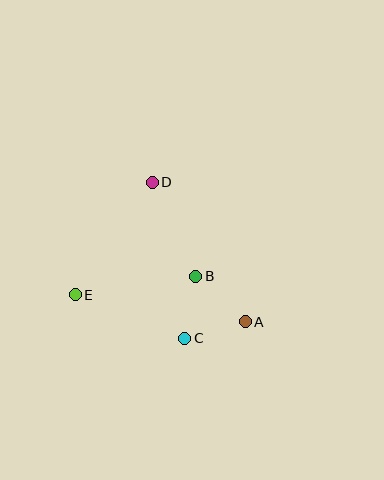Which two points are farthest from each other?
Points A and E are farthest from each other.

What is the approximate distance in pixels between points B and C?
The distance between B and C is approximately 63 pixels.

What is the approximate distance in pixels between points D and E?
The distance between D and E is approximately 136 pixels.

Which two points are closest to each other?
Points A and C are closest to each other.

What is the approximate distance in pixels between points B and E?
The distance between B and E is approximately 122 pixels.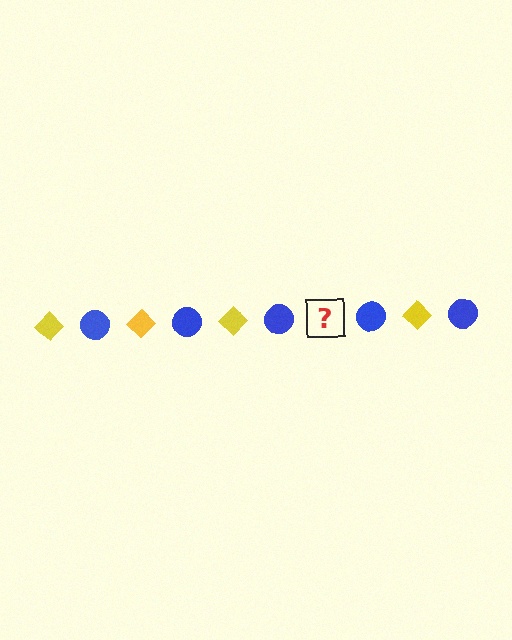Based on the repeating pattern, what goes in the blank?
The blank should be a yellow diamond.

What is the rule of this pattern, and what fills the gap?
The rule is that the pattern alternates between yellow diamond and blue circle. The gap should be filled with a yellow diamond.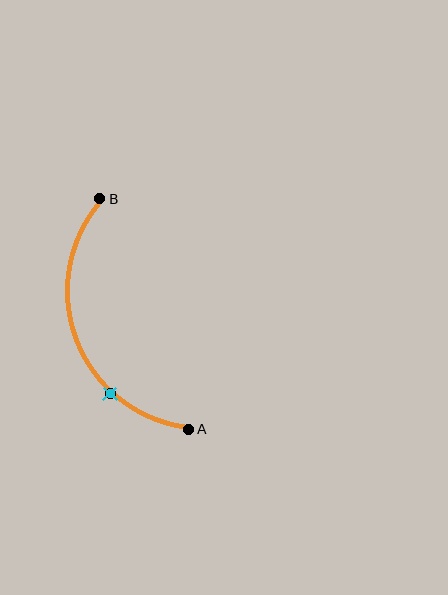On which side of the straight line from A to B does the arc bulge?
The arc bulges to the left of the straight line connecting A and B.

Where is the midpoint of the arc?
The arc midpoint is the point on the curve farthest from the straight line joining A and B. It sits to the left of that line.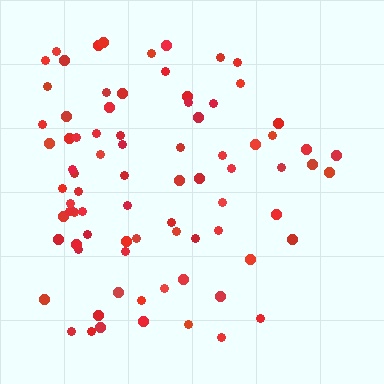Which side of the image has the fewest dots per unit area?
The right.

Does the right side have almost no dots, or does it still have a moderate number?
Still a moderate number, just noticeably fewer than the left.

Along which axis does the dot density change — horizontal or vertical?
Horizontal.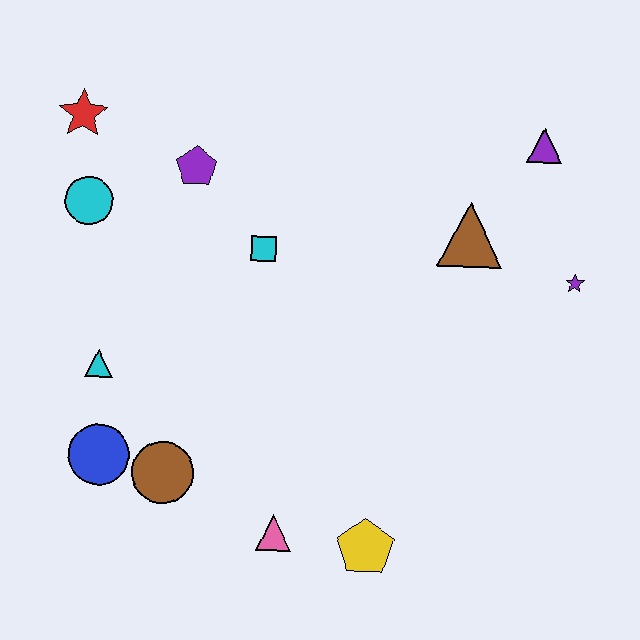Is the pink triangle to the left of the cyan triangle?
No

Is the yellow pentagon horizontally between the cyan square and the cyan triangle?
No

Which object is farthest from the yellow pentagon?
The red star is farthest from the yellow pentagon.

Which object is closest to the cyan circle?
The red star is closest to the cyan circle.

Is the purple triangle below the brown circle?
No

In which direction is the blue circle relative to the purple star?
The blue circle is to the left of the purple star.